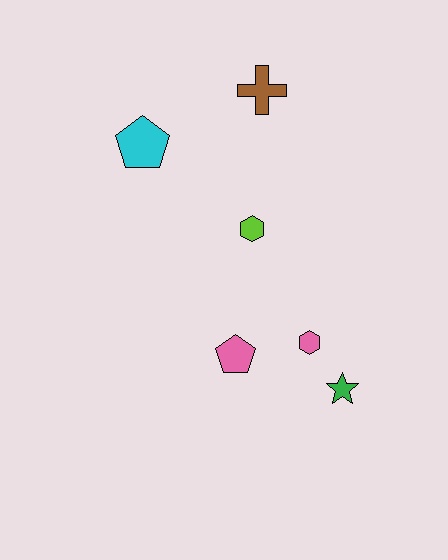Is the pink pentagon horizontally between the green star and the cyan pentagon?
Yes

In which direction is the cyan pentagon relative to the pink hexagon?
The cyan pentagon is above the pink hexagon.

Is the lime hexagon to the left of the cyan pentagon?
No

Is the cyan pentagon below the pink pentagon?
No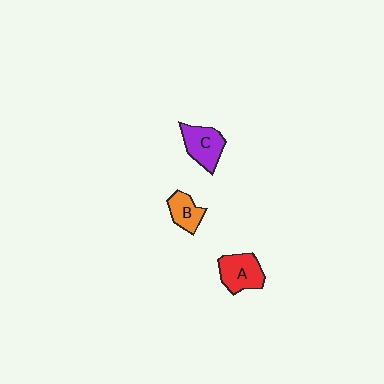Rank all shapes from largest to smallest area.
From largest to smallest: A (red), C (purple), B (orange).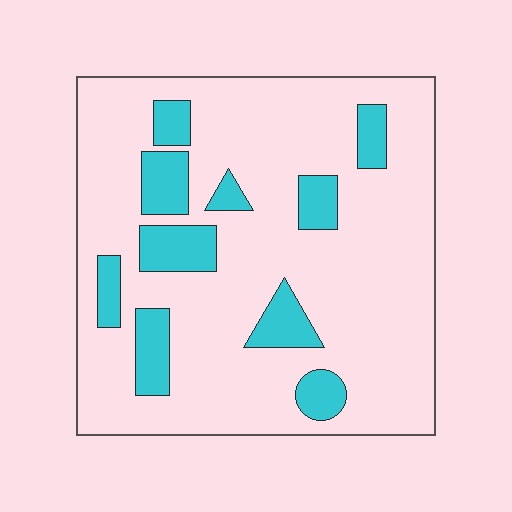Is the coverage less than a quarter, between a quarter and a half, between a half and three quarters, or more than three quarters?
Less than a quarter.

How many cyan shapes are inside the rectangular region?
10.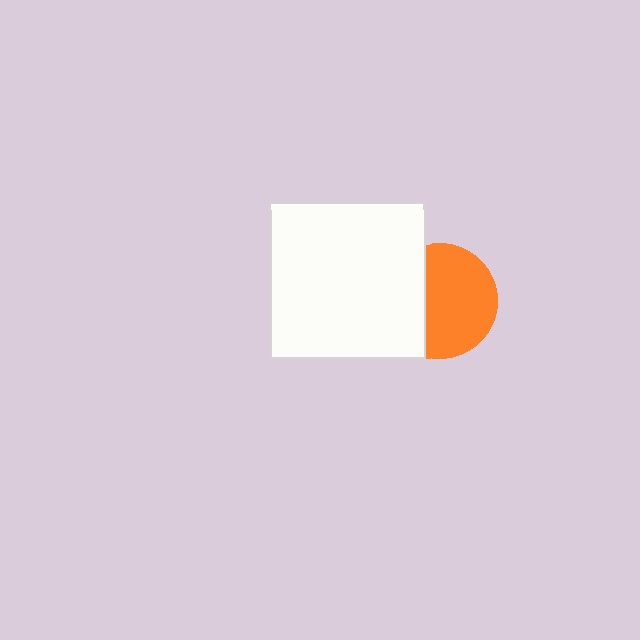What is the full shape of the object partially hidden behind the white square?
The partially hidden object is an orange circle.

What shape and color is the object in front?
The object in front is a white square.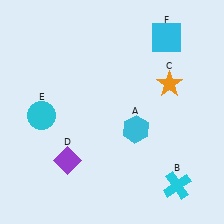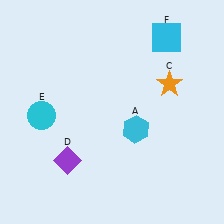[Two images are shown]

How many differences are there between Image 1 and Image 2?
There is 1 difference between the two images.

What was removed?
The cyan cross (B) was removed in Image 2.